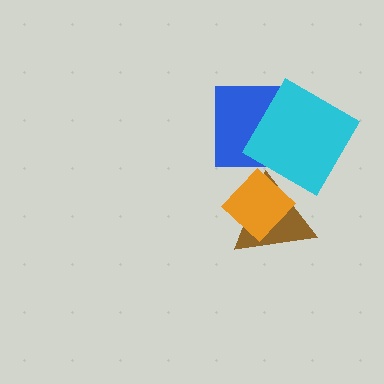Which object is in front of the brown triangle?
The orange diamond is in front of the brown triangle.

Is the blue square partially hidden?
Yes, it is partially covered by another shape.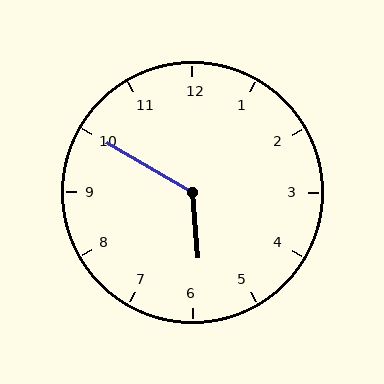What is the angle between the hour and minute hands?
Approximately 125 degrees.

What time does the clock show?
5:50.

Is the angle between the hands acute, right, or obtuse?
It is obtuse.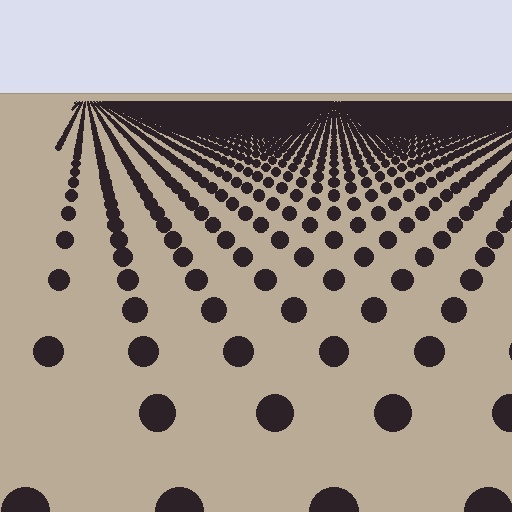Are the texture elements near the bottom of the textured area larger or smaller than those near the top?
Larger. Near the bottom, elements are closer to the viewer and appear at a bigger on-screen size.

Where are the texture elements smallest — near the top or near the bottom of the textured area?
Near the top.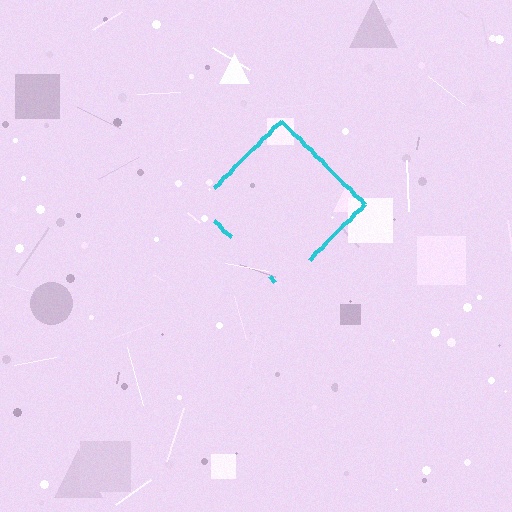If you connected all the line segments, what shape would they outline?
They would outline a diamond.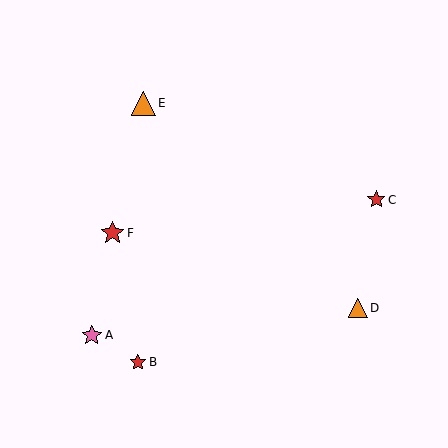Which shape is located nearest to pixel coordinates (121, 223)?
The red star (labeled F) at (112, 233) is nearest to that location.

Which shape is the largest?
The orange triangle (labeled E) is the largest.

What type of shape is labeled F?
Shape F is a red star.